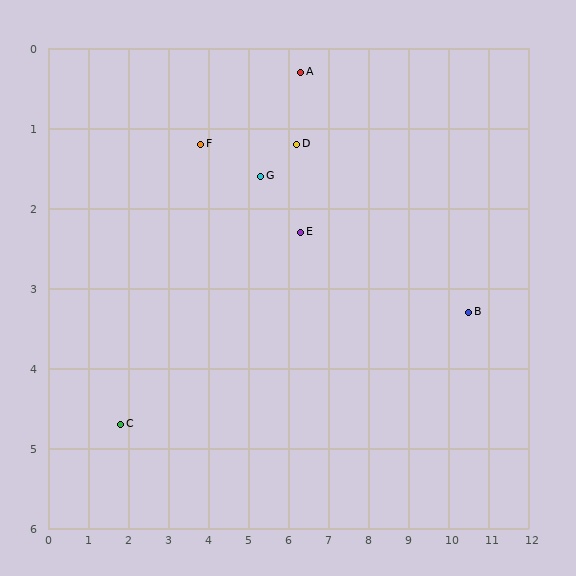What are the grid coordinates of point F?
Point F is at approximately (3.8, 1.2).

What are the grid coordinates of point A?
Point A is at approximately (6.3, 0.3).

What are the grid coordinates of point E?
Point E is at approximately (6.3, 2.3).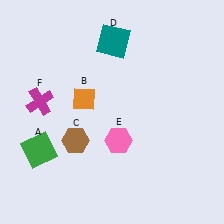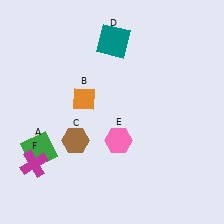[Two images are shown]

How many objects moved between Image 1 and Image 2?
1 object moved between the two images.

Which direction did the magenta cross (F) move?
The magenta cross (F) moved down.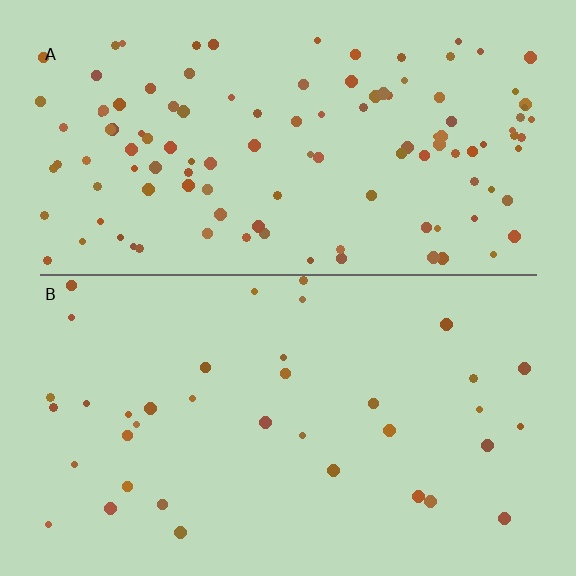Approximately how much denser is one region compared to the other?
Approximately 3.1× — region A over region B.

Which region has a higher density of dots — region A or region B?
A (the top).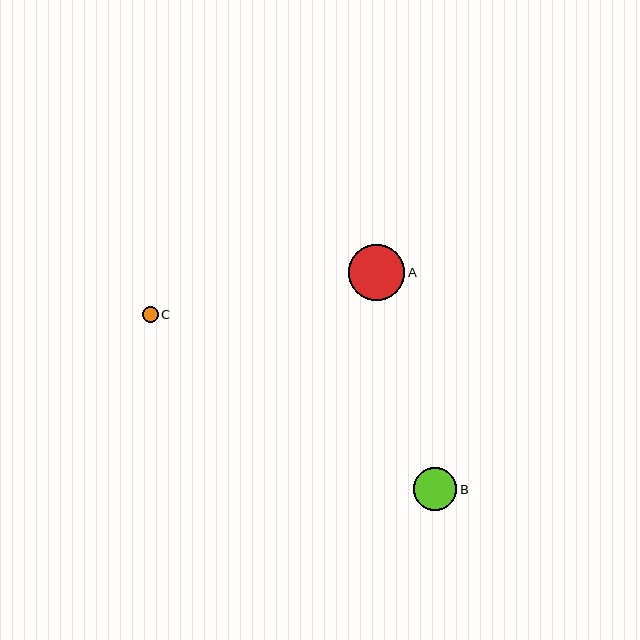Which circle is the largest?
Circle A is the largest with a size of approximately 56 pixels.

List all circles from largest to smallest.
From largest to smallest: A, B, C.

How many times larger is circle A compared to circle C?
Circle A is approximately 3.6 times the size of circle C.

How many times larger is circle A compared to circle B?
Circle A is approximately 1.3 times the size of circle B.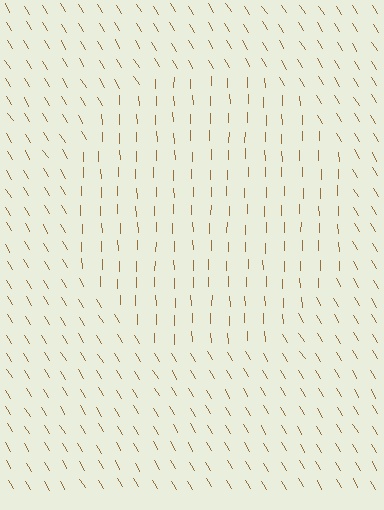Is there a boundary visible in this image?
Yes, there is a texture boundary formed by a change in line orientation.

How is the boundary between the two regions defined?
The boundary is defined purely by a change in line orientation (approximately 31 degrees difference). All lines are the same color and thickness.